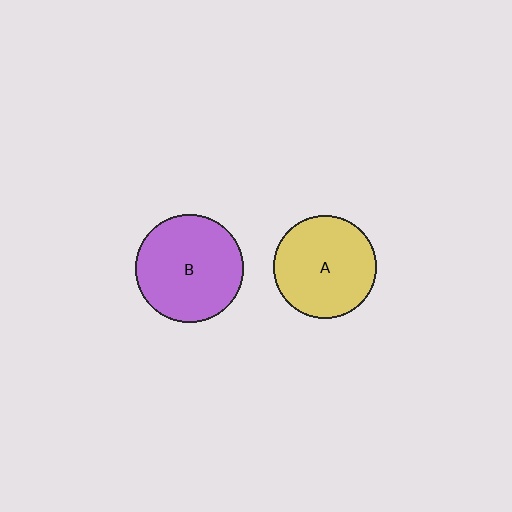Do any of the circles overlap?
No, none of the circles overlap.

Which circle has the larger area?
Circle B (purple).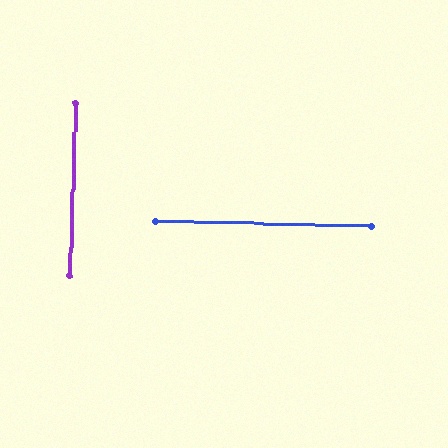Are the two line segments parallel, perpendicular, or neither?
Perpendicular — they meet at approximately 90°.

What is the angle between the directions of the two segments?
Approximately 90 degrees.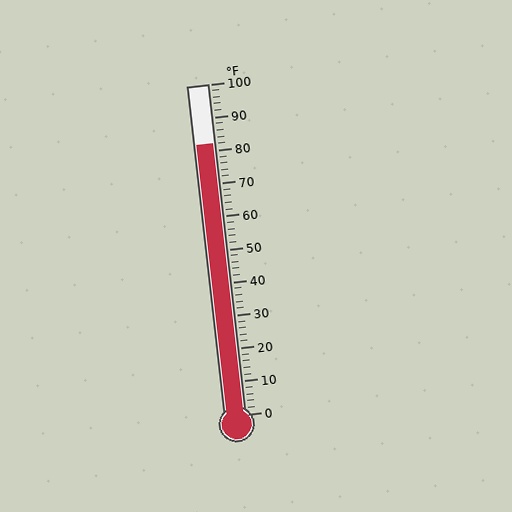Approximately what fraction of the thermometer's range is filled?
The thermometer is filled to approximately 80% of its range.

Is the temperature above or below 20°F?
The temperature is above 20°F.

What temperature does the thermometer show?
The thermometer shows approximately 82°F.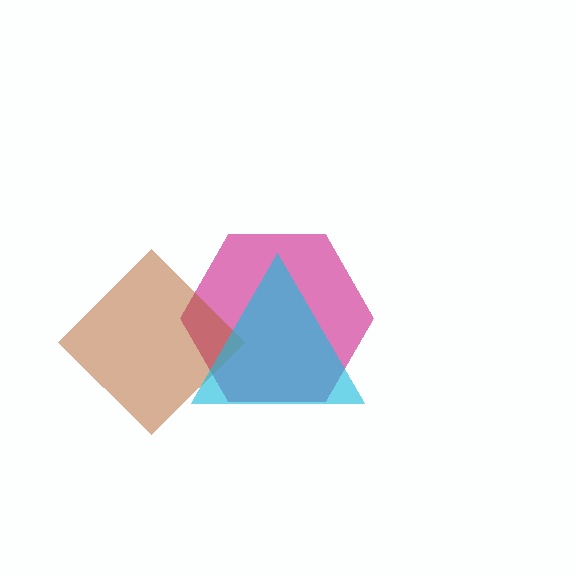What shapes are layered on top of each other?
The layered shapes are: a magenta hexagon, a brown diamond, a cyan triangle.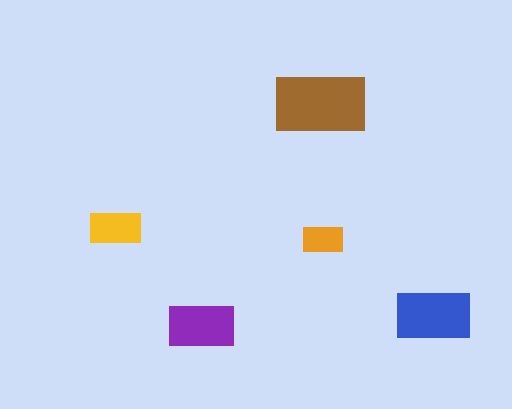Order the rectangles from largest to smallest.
the brown one, the blue one, the purple one, the yellow one, the orange one.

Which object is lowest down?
The purple rectangle is bottommost.